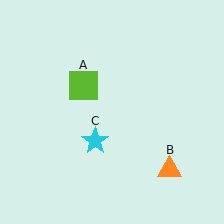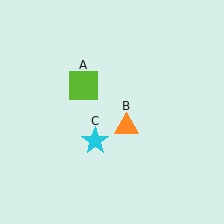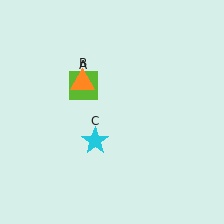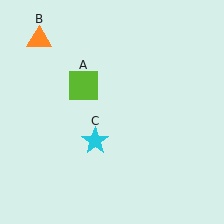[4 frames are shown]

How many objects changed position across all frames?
1 object changed position: orange triangle (object B).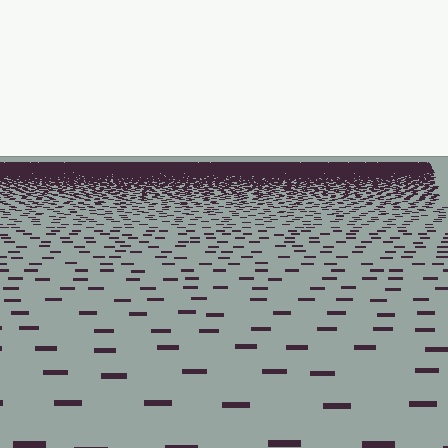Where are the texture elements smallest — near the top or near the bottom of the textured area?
Near the top.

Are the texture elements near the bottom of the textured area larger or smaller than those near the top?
Larger. Near the bottom, elements are closer to the viewer and appear at a bigger on-screen size.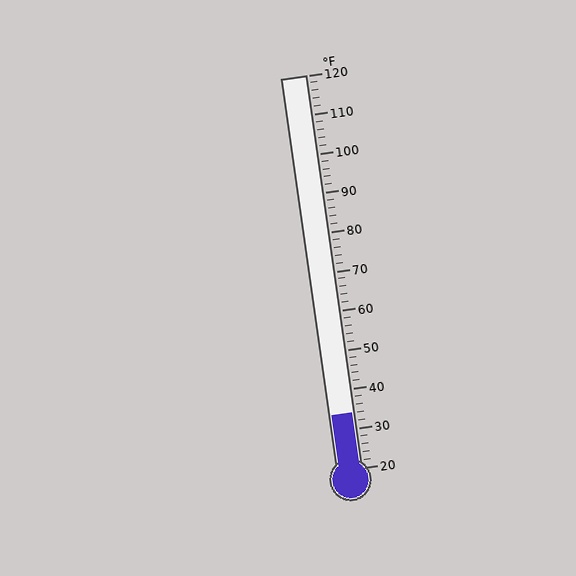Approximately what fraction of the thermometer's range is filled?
The thermometer is filled to approximately 15% of its range.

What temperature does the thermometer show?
The thermometer shows approximately 34°F.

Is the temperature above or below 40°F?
The temperature is below 40°F.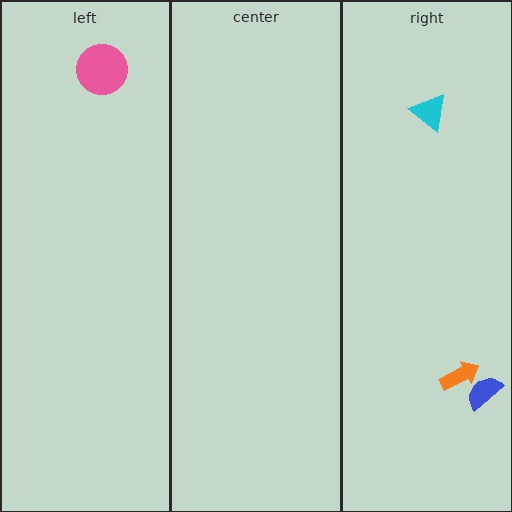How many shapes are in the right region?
3.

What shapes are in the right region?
The orange arrow, the cyan triangle, the blue semicircle.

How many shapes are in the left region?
1.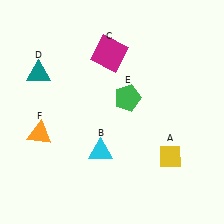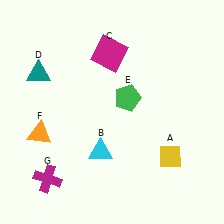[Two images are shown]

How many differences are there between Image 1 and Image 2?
There is 1 difference between the two images.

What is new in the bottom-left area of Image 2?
A magenta cross (G) was added in the bottom-left area of Image 2.